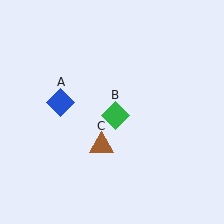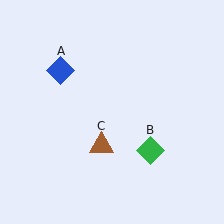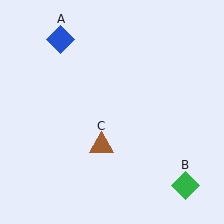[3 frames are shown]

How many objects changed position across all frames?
2 objects changed position: blue diamond (object A), green diamond (object B).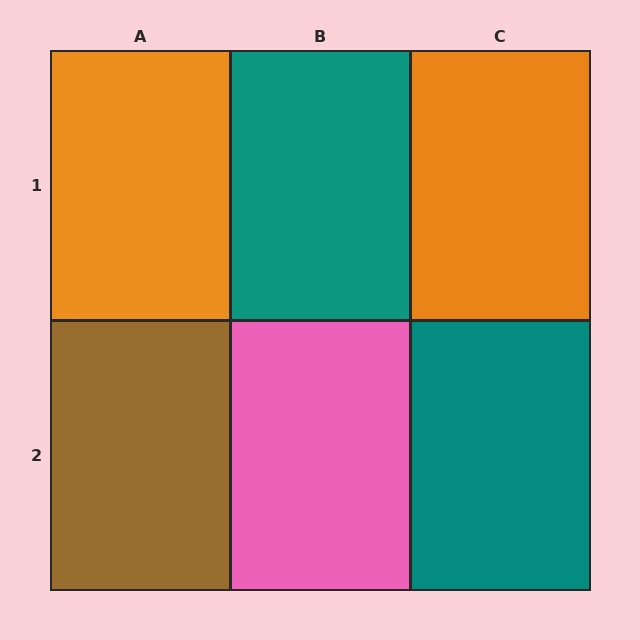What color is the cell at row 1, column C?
Orange.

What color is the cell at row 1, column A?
Orange.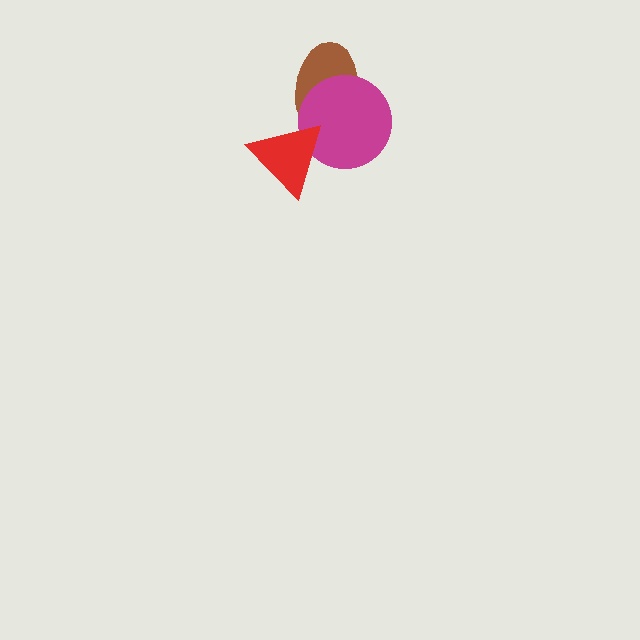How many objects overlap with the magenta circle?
2 objects overlap with the magenta circle.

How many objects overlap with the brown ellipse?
2 objects overlap with the brown ellipse.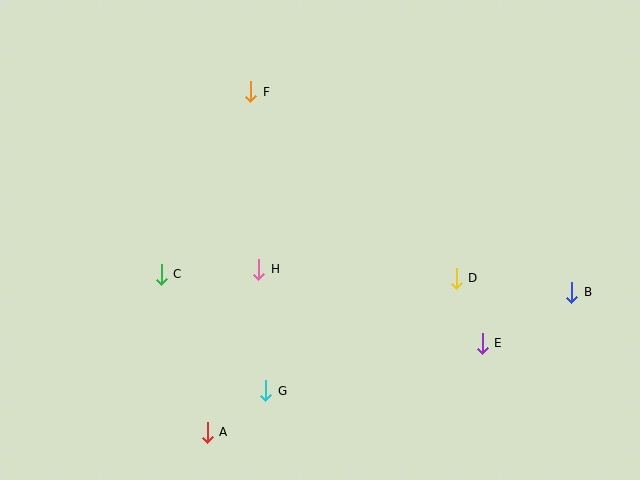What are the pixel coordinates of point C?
Point C is at (161, 274).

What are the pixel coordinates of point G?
Point G is at (266, 391).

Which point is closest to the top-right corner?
Point B is closest to the top-right corner.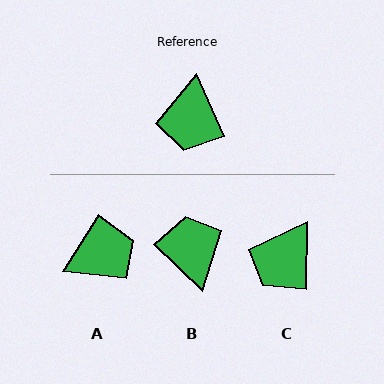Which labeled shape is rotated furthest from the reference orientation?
B, about 158 degrees away.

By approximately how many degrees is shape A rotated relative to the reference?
Approximately 124 degrees counter-clockwise.